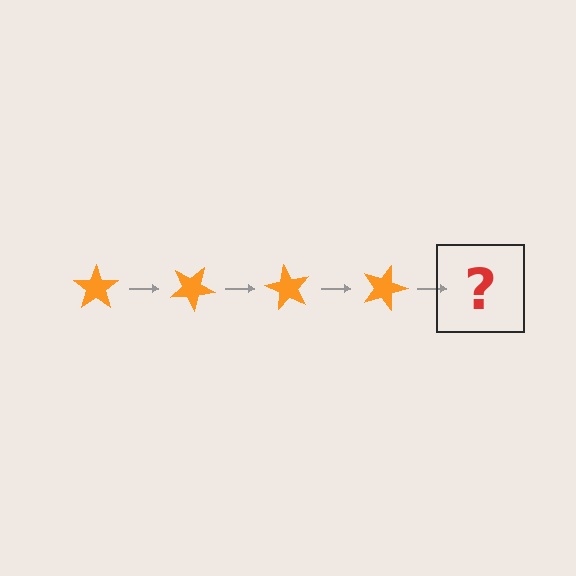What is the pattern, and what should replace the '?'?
The pattern is that the star rotates 30 degrees each step. The '?' should be an orange star rotated 120 degrees.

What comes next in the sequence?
The next element should be an orange star rotated 120 degrees.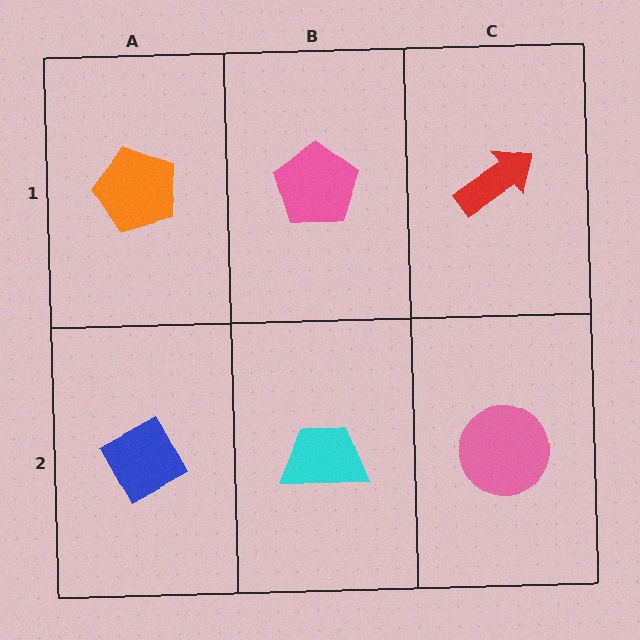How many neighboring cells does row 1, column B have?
3.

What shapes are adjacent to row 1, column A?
A blue diamond (row 2, column A), a pink pentagon (row 1, column B).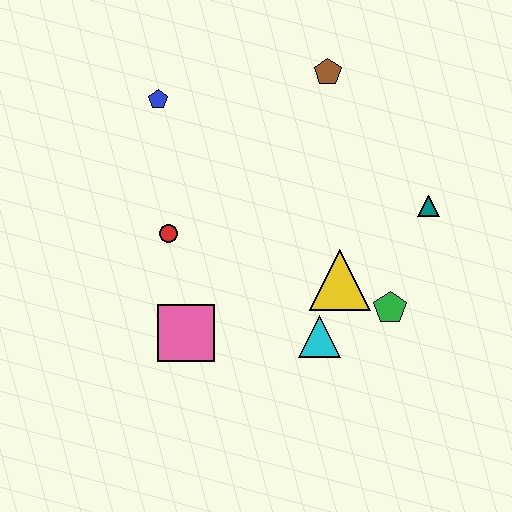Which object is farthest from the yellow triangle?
The blue pentagon is farthest from the yellow triangle.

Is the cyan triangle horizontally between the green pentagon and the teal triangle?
No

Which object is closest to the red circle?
The pink square is closest to the red circle.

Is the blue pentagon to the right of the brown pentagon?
No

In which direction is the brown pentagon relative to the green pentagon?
The brown pentagon is above the green pentagon.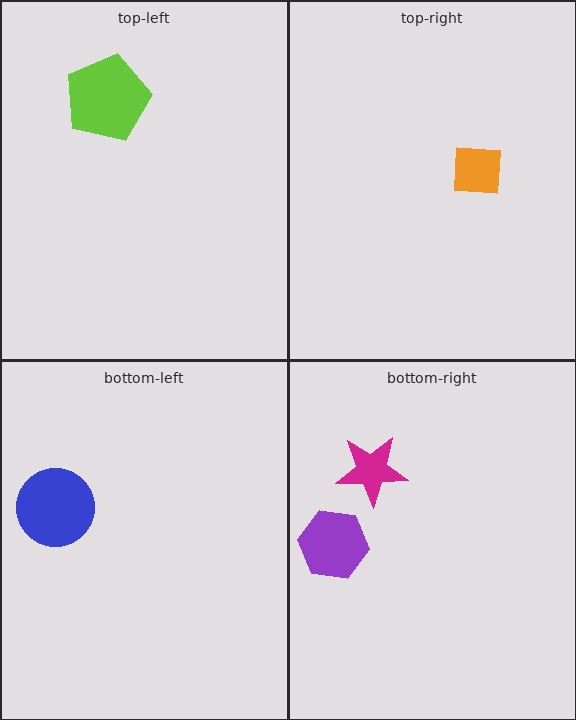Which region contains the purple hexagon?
The bottom-right region.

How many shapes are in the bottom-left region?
1.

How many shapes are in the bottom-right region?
2.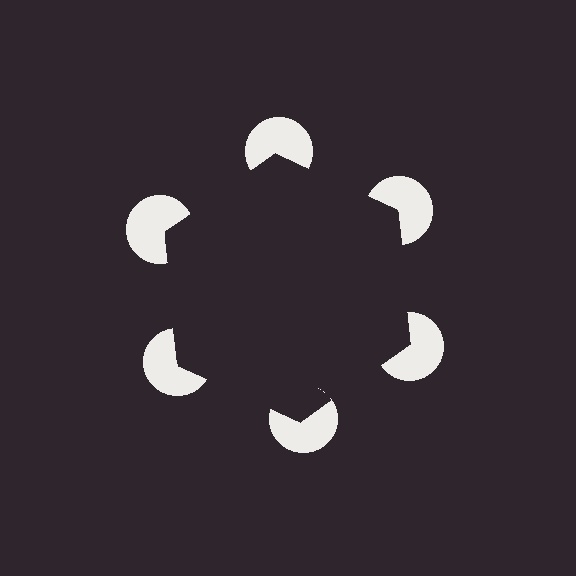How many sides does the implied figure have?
6 sides.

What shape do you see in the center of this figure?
An illusory hexagon — its edges are inferred from the aligned wedge cuts in the pac-man discs, not physically drawn.